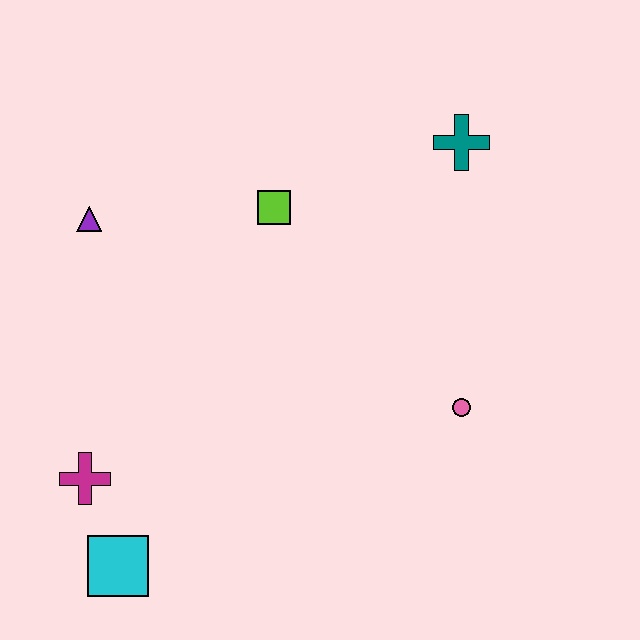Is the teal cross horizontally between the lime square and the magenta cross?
No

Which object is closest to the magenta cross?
The cyan square is closest to the magenta cross.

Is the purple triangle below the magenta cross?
No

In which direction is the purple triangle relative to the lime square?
The purple triangle is to the left of the lime square.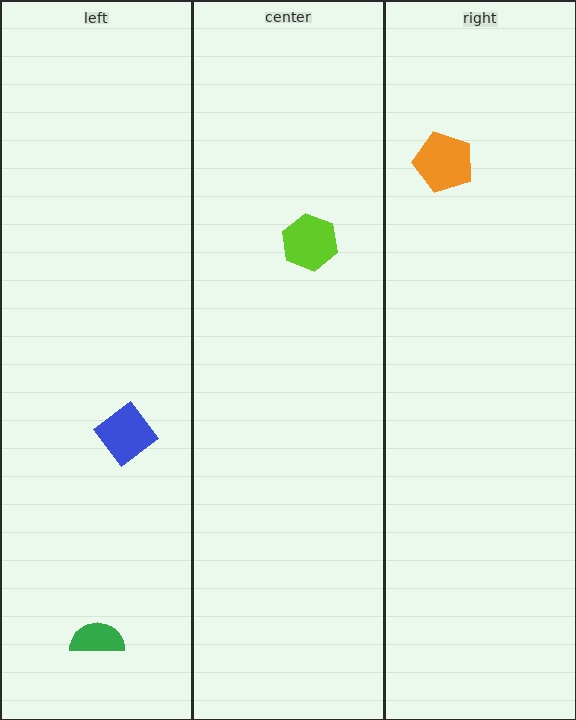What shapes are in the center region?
The lime hexagon.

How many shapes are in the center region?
1.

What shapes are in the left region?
The green semicircle, the blue diamond.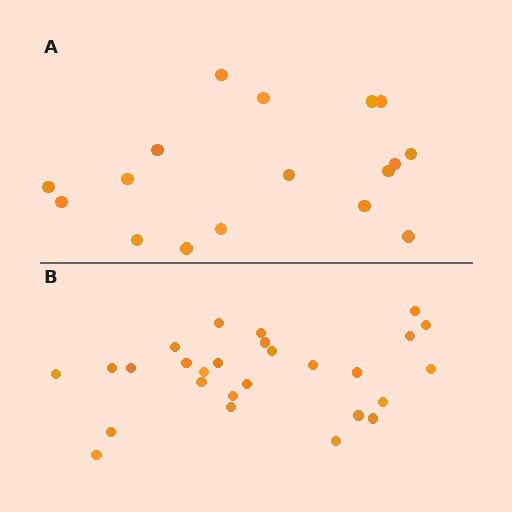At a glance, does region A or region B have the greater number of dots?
Region B (the bottom region) has more dots.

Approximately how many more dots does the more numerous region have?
Region B has roughly 10 or so more dots than region A.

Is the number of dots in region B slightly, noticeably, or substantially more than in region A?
Region B has substantially more. The ratio is roughly 1.6 to 1.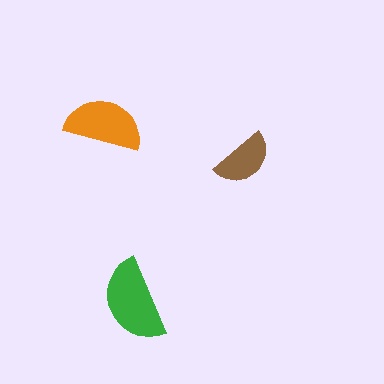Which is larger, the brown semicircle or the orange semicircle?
The orange one.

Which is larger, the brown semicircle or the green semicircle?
The green one.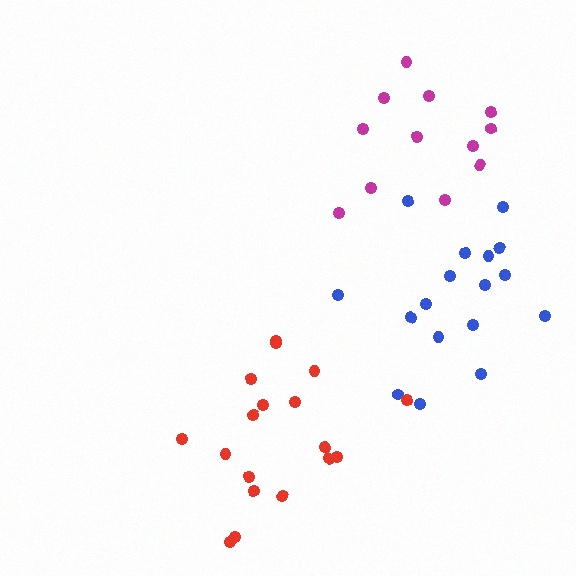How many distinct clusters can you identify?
There are 3 distinct clusters.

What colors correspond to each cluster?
The clusters are colored: magenta, blue, red.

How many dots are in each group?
Group 1: 12 dots, Group 2: 17 dots, Group 3: 18 dots (47 total).